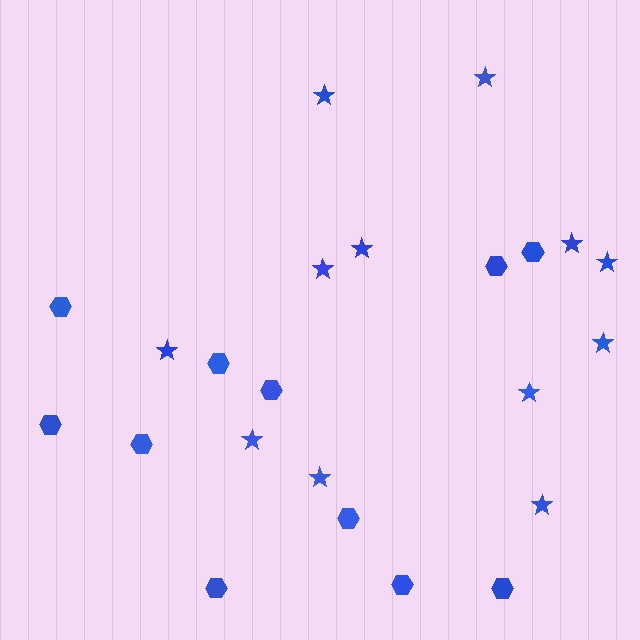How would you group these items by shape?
There are 2 groups: one group of stars (12) and one group of hexagons (11).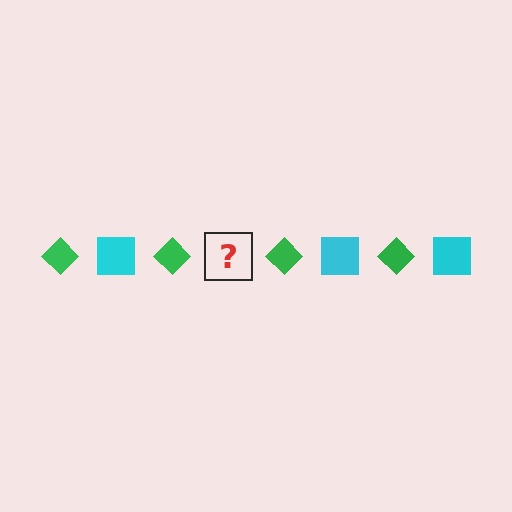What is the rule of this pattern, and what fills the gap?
The rule is that the pattern alternates between green diamond and cyan square. The gap should be filled with a cyan square.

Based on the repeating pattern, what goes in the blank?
The blank should be a cyan square.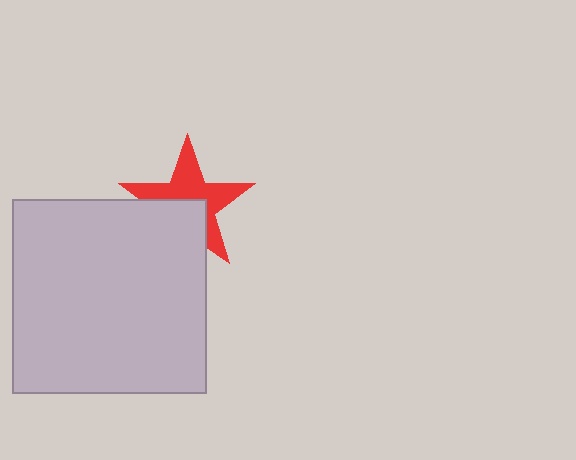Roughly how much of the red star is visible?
About half of it is visible (roughly 58%).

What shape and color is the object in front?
The object in front is a light gray square.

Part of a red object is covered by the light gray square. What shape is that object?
It is a star.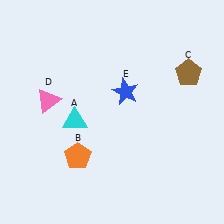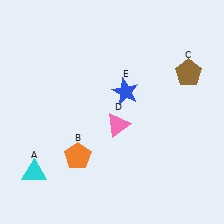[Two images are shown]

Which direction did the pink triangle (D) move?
The pink triangle (D) moved right.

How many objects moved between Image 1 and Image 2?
2 objects moved between the two images.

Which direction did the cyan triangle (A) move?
The cyan triangle (A) moved down.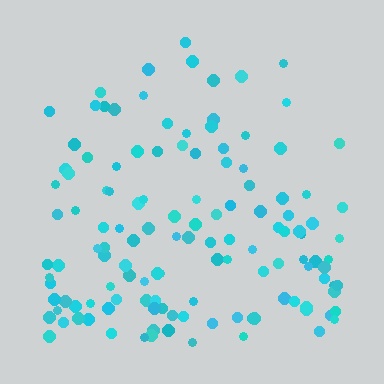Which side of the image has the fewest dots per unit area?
The top.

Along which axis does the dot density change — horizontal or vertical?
Vertical.